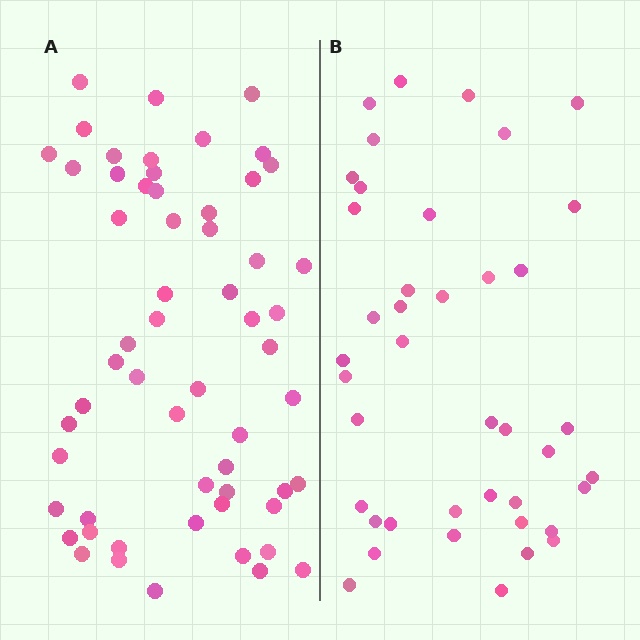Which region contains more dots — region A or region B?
Region A (the left region) has more dots.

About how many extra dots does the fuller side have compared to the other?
Region A has approximately 15 more dots than region B.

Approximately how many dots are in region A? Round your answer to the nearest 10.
About 60 dots. (The exact count is 58, which rounds to 60.)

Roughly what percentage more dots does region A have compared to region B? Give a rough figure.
About 40% more.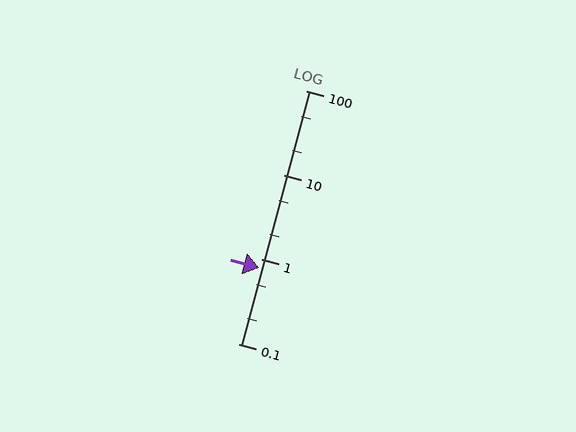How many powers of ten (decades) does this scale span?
The scale spans 3 decades, from 0.1 to 100.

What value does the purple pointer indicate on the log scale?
The pointer indicates approximately 0.79.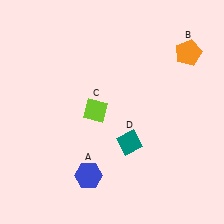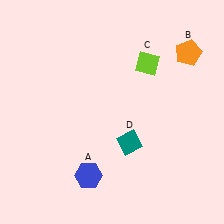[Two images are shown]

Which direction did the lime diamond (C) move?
The lime diamond (C) moved right.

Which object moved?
The lime diamond (C) moved right.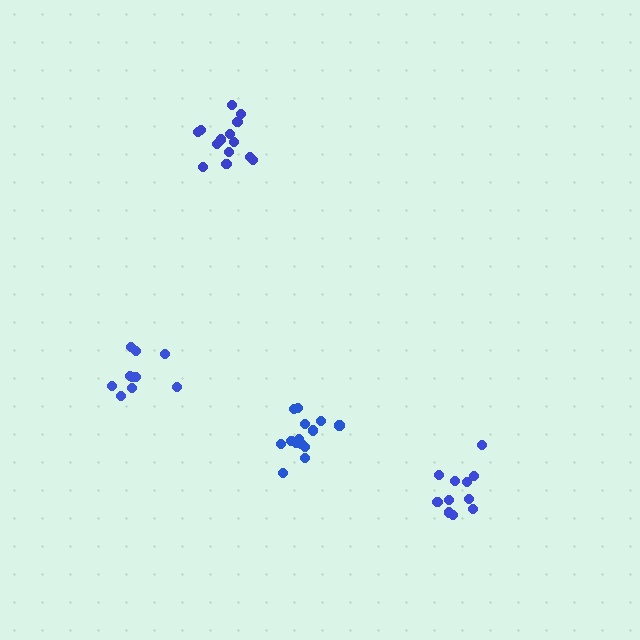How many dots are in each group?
Group 1: 15 dots, Group 2: 14 dots, Group 3: 10 dots, Group 4: 11 dots (50 total).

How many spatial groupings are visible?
There are 4 spatial groupings.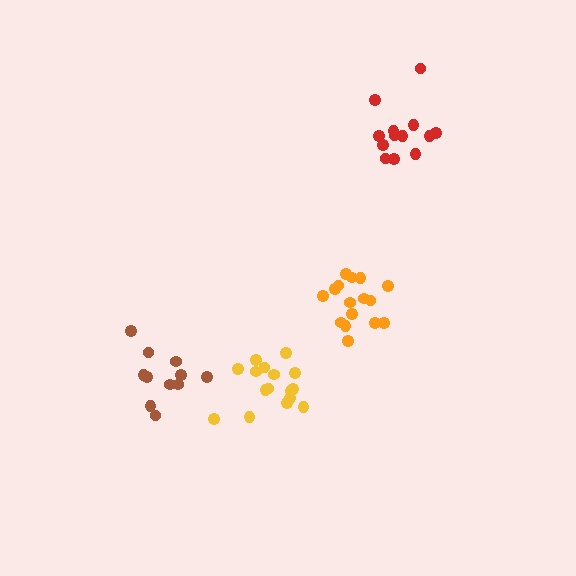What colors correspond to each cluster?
The clusters are colored: brown, red, orange, yellow.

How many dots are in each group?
Group 1: 11 dots, Group 2: 13 dots, Group 3: 16 dots, Group 4: 16 dots (56 total).